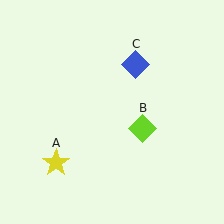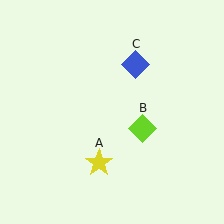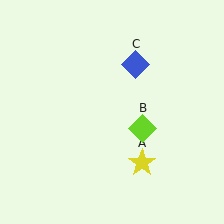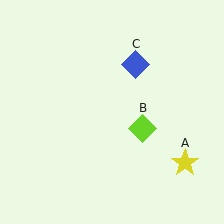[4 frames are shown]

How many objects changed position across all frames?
1 object changed position: yellow star (object A).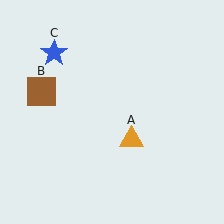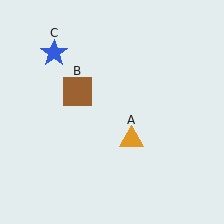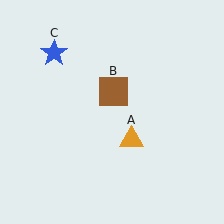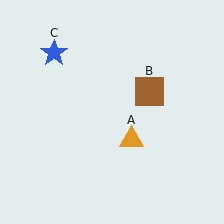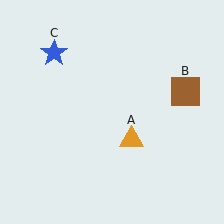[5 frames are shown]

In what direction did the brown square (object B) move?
The brown square (object B) moved right.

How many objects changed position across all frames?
1 object changed position: brown square (object B).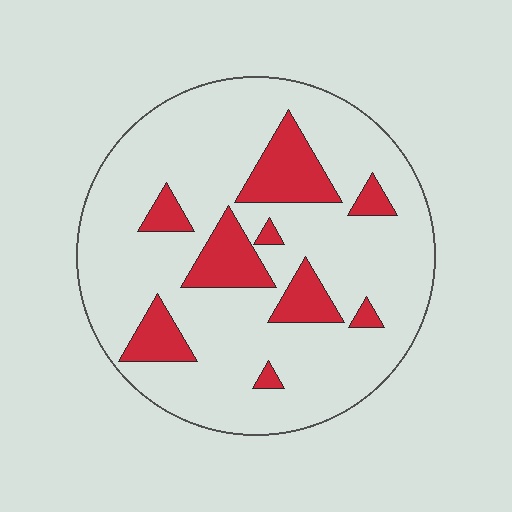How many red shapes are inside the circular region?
9.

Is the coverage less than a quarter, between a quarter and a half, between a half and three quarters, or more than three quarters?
Less than a quarter.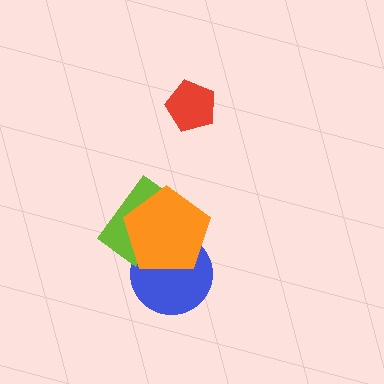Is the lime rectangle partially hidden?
Yes, it is partially covered by another shape.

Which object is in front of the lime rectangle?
The orange pentagon is in front of the lime rectangle.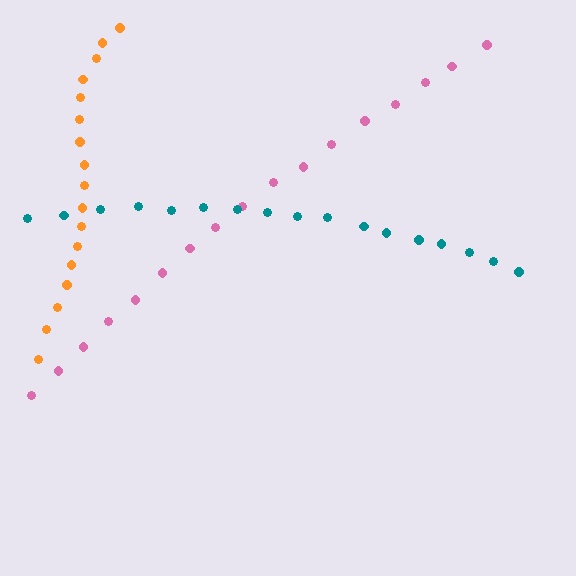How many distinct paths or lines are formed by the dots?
There are 3 distinct paths.